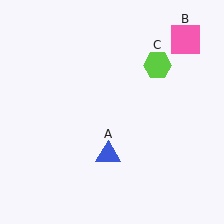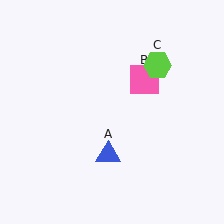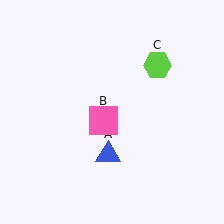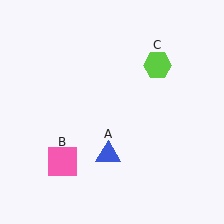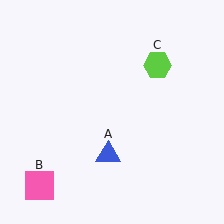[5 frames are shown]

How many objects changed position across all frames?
1 object changed position: pink square (object B).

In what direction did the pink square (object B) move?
The pink square (object B) moved down and to the left.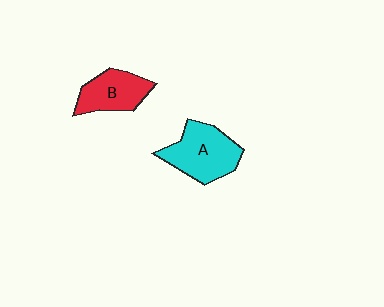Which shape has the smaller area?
Shape B (red).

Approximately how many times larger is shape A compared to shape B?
Approximately 1.3 times.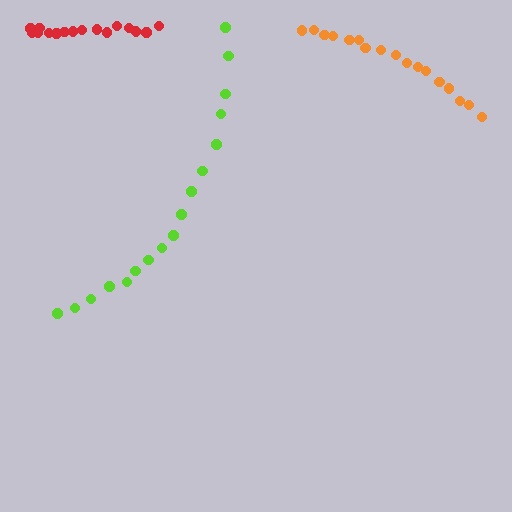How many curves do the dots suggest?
There are 3 distinct paths.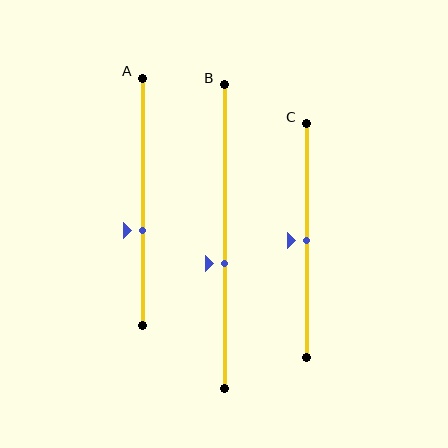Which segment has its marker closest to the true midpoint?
Segment C has its marker closest to the true midpoint.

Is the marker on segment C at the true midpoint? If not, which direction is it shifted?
Yes, the marker on segment C is at the true midpoint.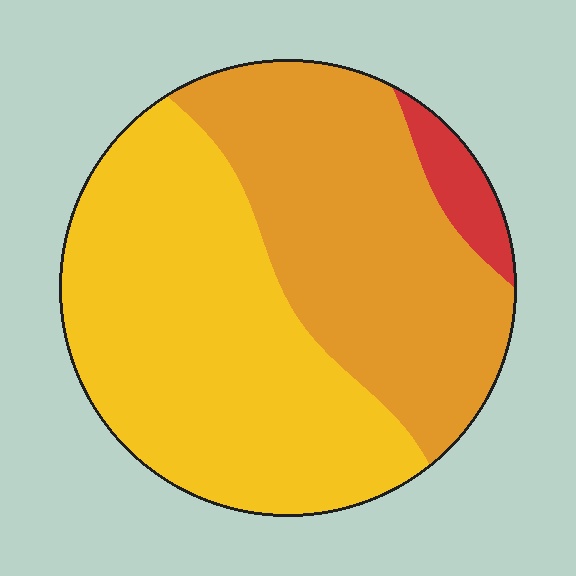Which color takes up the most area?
Yellow, at roughly 50%.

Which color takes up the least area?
Red, at roughly 5%.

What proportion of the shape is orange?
Orange takes up about two fifths (2/5) of the shape.